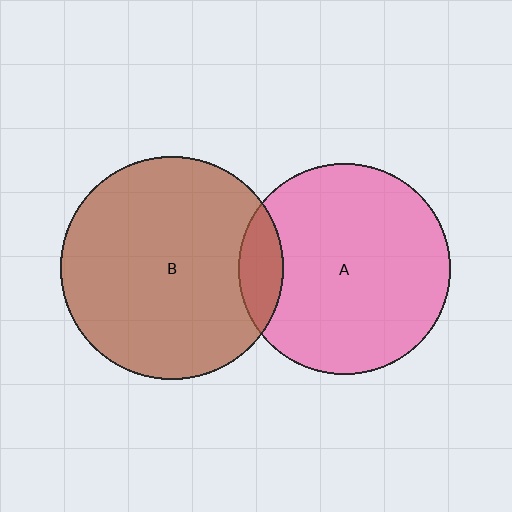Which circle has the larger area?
Circle B (brown).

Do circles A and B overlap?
Yes.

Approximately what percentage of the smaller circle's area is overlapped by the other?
Approximately 10%.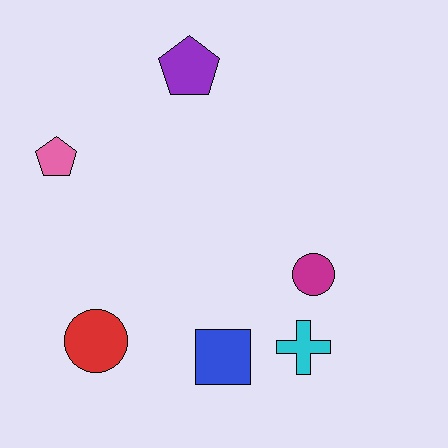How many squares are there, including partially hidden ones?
There is 1 square.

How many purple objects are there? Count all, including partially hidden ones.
There is 1 purple object.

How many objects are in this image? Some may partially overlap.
There are 6 objects.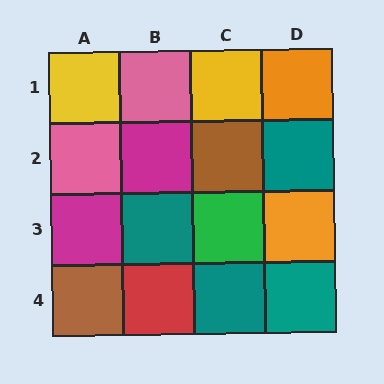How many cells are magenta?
2 cells are magenta.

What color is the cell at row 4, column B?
Red.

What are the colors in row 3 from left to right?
Magenta, teal, green, orange.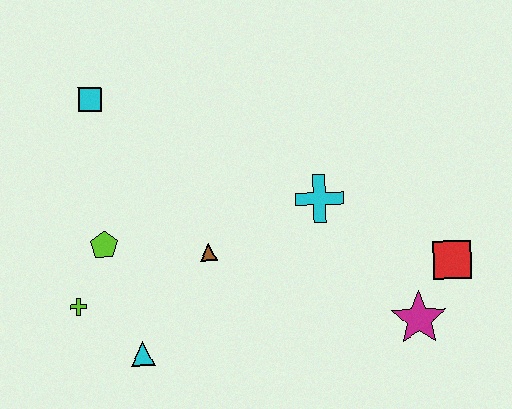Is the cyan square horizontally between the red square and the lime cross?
Yes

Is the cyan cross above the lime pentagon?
Yes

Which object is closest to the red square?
The magenta star is closest to the red square.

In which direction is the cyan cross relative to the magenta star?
The cyan cross is above the magenta star.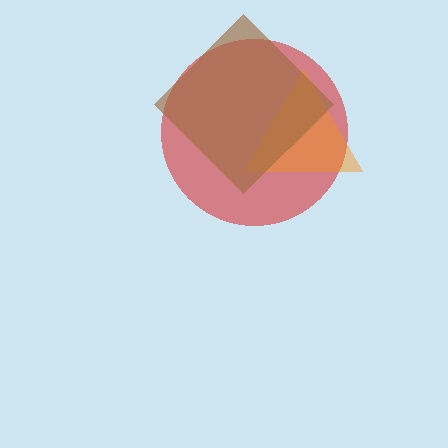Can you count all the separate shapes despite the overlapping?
Yes, there are 3 separate shapes.